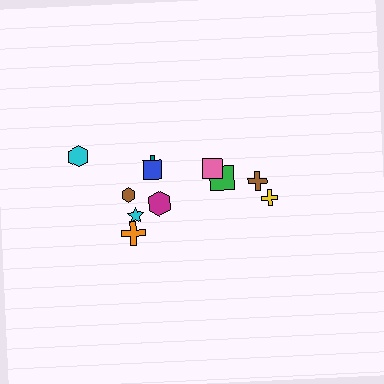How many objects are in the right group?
There are 4 objects.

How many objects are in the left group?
There are 7 objects.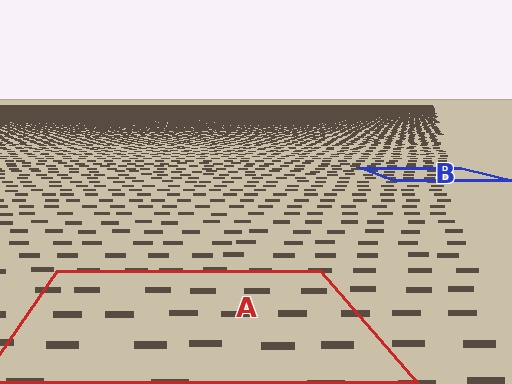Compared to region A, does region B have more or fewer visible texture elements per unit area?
Region B has more texture elements per unit area — they are packed more densely because it is farther away.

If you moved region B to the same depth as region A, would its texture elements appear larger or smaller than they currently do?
They would appear larger. At a closer depth, the same texture elements are projected at a bigger on-screen size.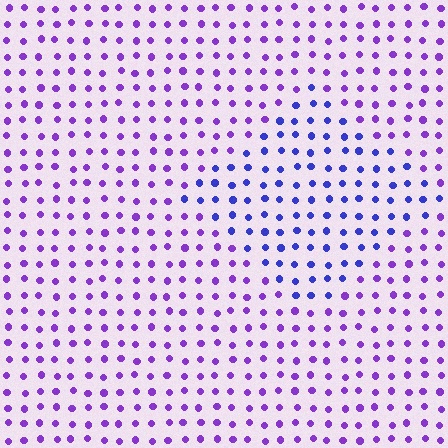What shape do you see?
I see a diamond.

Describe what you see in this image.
The image is filled with small purple elements in a uniform arrangement. A diamond-shaped region is visible where the elements are tinted to a slightly different hue, forming a subtle color boundary.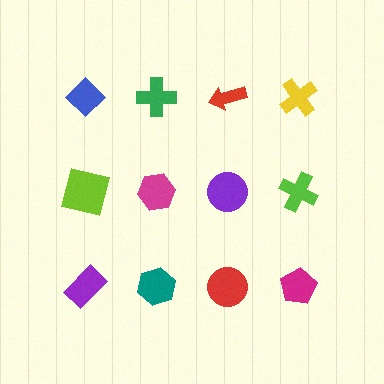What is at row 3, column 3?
A red circle.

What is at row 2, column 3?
A purple circle.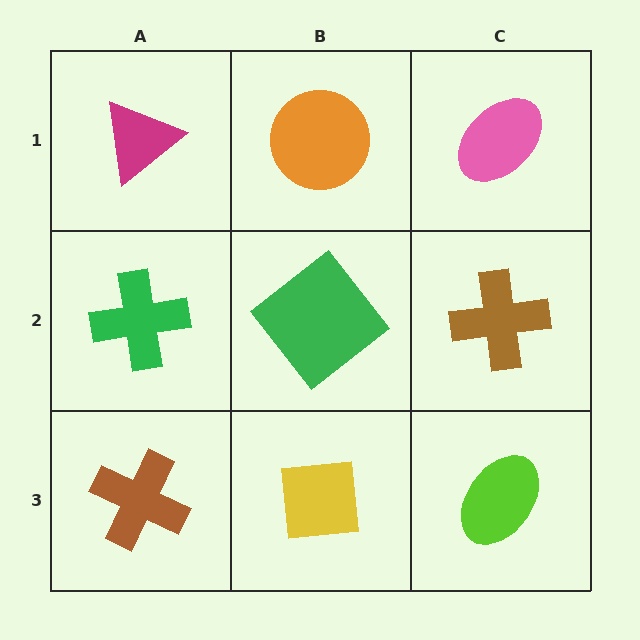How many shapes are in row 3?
3 shapes.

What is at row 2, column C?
A brown cross.